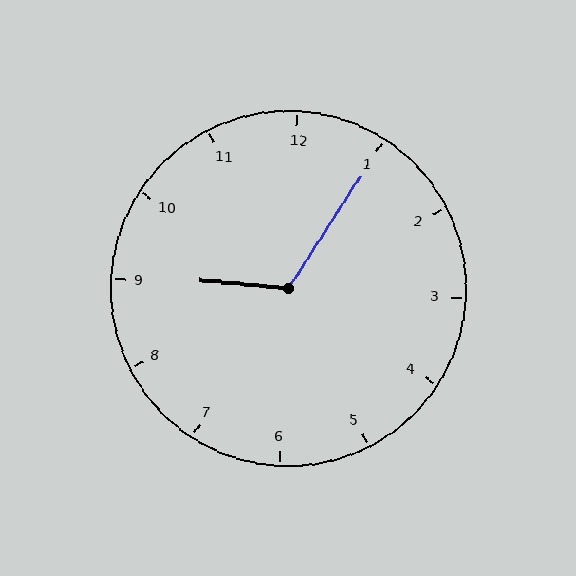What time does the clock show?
9:05.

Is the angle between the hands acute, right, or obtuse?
It is obtuse.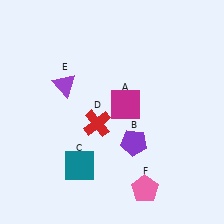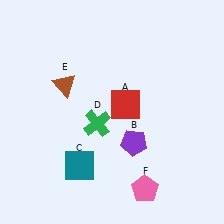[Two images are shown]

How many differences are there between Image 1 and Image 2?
There are 3 differences between the two images.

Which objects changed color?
A changed from magenta to red. D changed from red to green. E changed from purple to brown.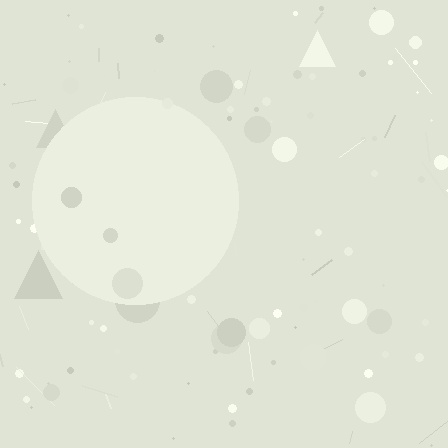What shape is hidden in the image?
A circle is hidden in the image.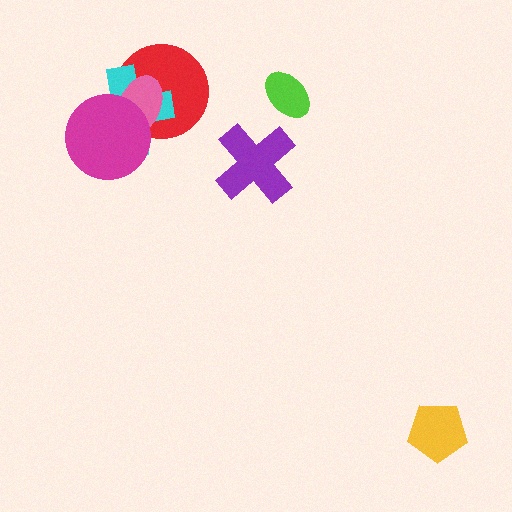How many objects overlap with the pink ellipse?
3 objects overlap with the pink ellipse.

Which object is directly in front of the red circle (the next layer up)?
The cyan cross is directly in front of the red circle.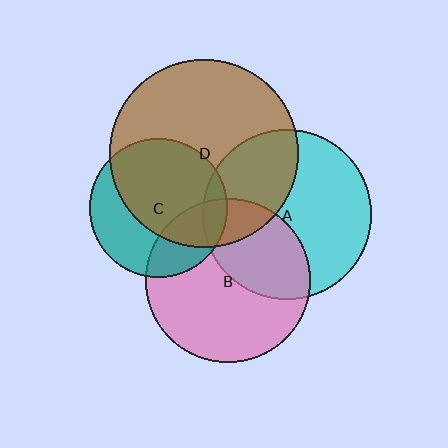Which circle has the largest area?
Circle D (brown).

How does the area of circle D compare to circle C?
Approximately 1.9 times.